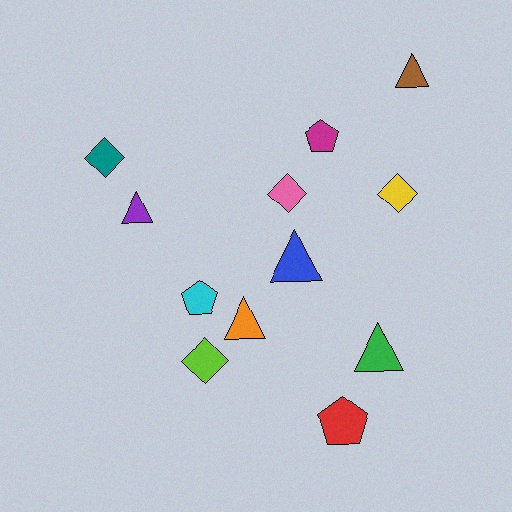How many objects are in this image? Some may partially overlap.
There are 12 objects.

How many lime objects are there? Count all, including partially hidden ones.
There is 1 lime object.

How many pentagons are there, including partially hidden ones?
There are 3 pentagons.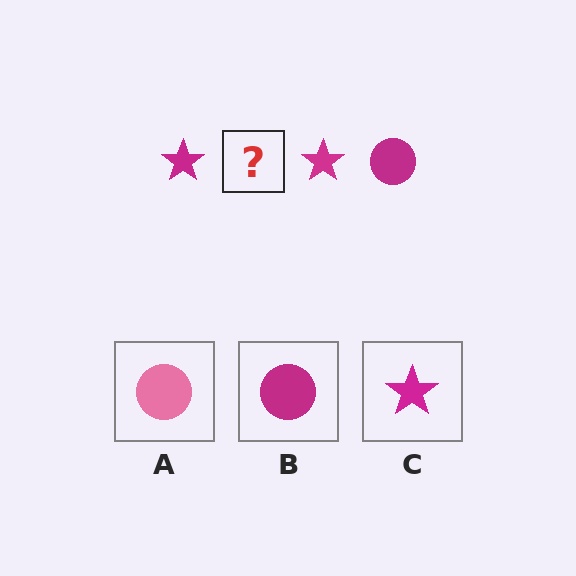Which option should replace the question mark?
Option B.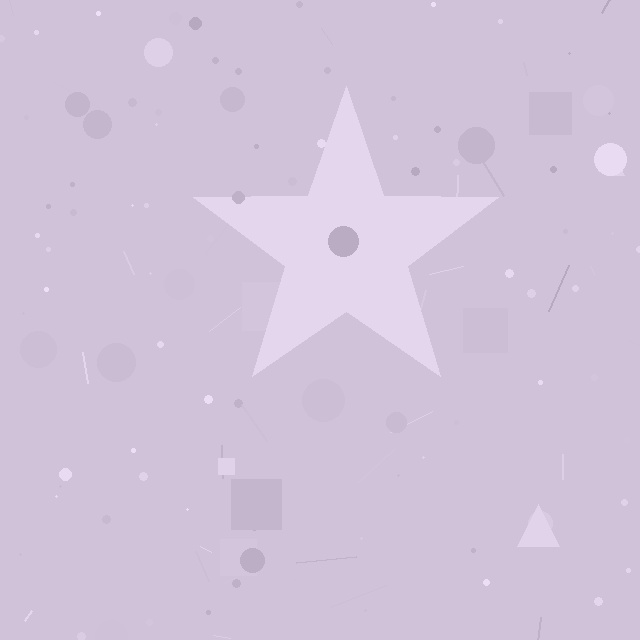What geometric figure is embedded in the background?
A star is embedded in the background.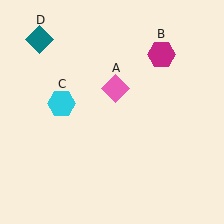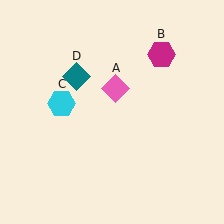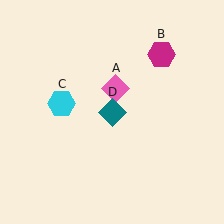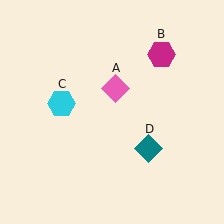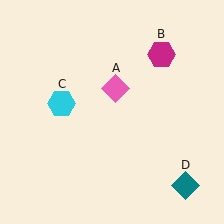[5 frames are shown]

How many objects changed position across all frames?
1 object changed position: teal diamond (object D).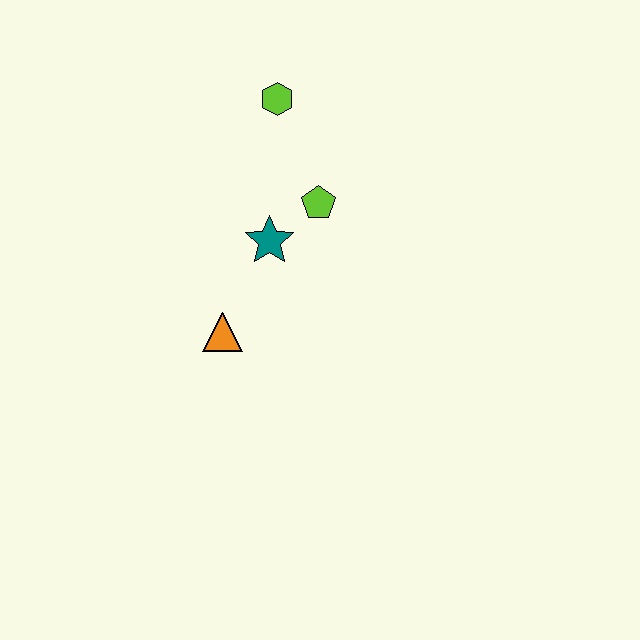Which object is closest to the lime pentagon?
The teal star is closest to the lime pentagon.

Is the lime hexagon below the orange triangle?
No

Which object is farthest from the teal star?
The lime hexagon is farthest from the teal star.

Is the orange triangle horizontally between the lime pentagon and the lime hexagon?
No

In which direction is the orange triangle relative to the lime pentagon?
The orange triangle is below the lime pentagon.